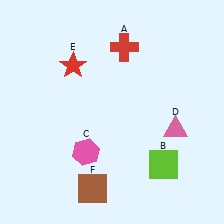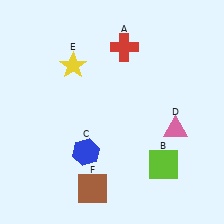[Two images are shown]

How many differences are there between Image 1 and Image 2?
There are 2 differences between the two images.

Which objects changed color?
C changed from pink to blue. E changed from red to yellow.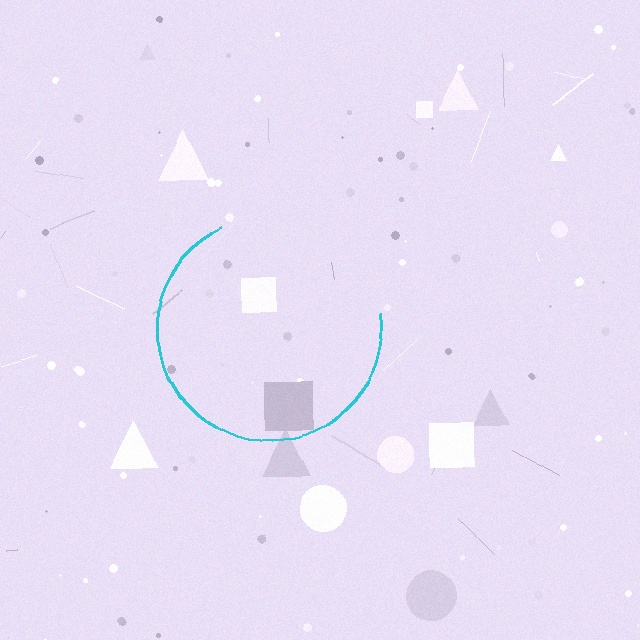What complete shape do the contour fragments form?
The contour fragments form a circle.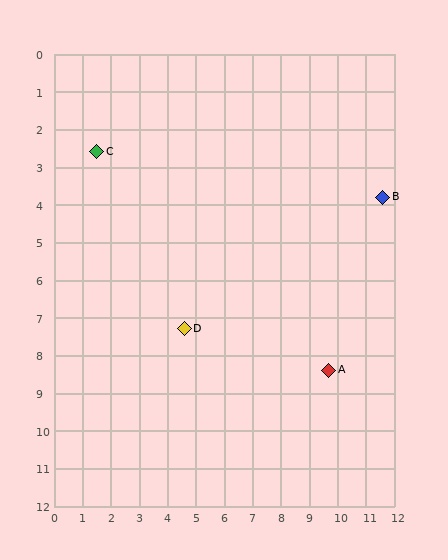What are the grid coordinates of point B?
Point B is at approximately (11.6, 3.8).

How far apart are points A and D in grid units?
Points A and D are about 5.2 grid units apart.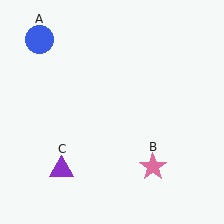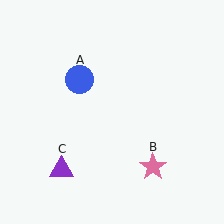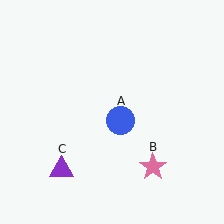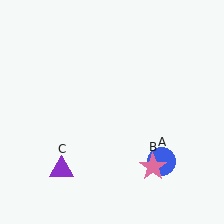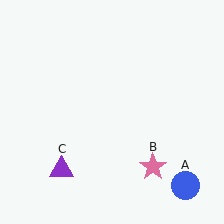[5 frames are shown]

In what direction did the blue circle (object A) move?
The blue circle (object A) moved down and to the right.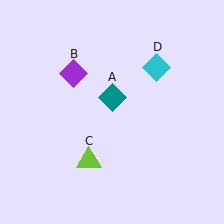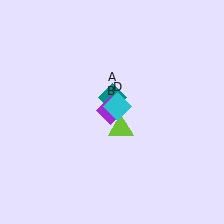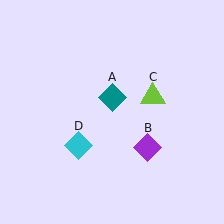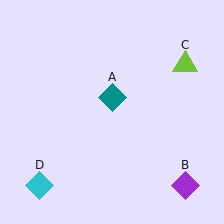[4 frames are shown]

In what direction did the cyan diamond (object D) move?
The cyan diamond (object D) moved down and to the left.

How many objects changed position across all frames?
3 objects changed position: purple diamond (object B), lime triangle (object C), cyan diamond (object D).